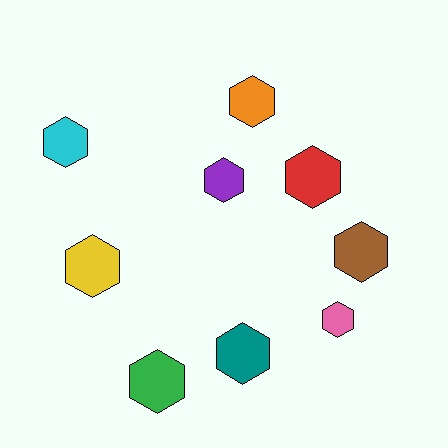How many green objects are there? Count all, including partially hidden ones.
There is 1 green object.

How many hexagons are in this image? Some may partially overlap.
There are 9 hexagons.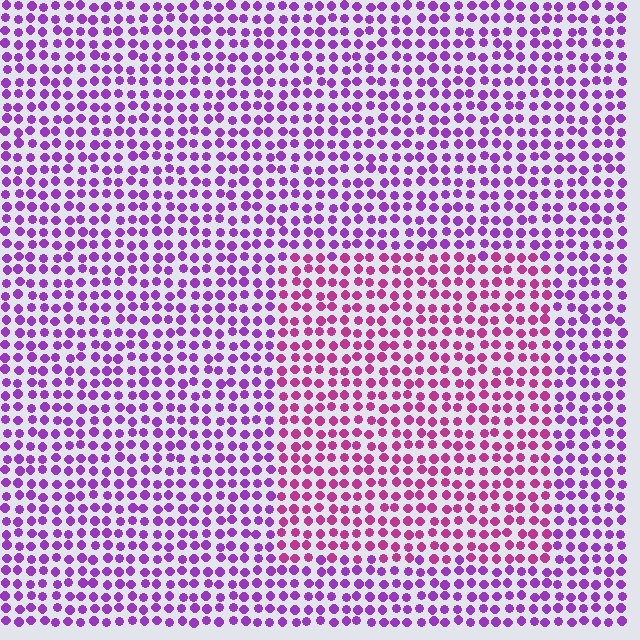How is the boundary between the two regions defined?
The boundary is defined purely by a slight shift in hue (about 37 degrees). Spacing, size, and orientation are identical on both sides.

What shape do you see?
I see a rectangle.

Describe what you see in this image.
The image is filled with small purple elements in a uniform arrangement. A rectangle-shaped region is visible where the elements are tinted to a slightly different hue, forming a subtle color boundary.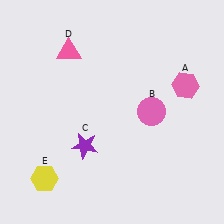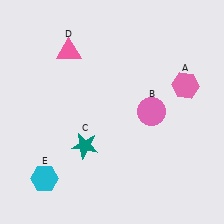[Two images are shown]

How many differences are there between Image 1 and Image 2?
There are 2 differences between the two images.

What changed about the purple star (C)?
In Image 1, C is purple. In Image 2, it changed to teal.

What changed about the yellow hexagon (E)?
In Image 1, E is yellow. In Image 2, it changed to cyan.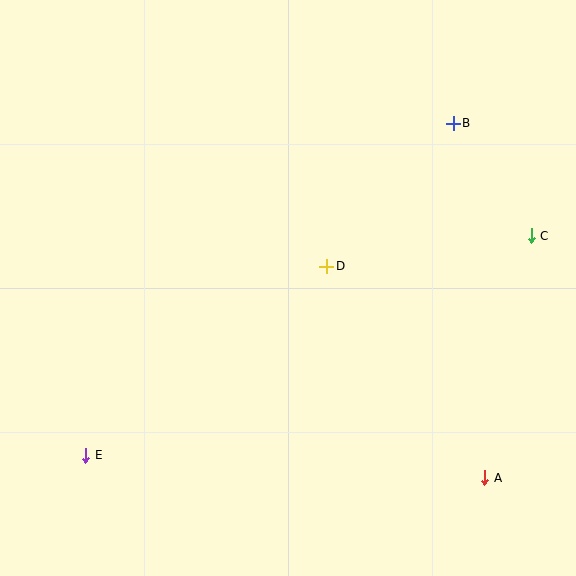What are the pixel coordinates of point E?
Point E is at (86, 455).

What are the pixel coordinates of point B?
Point B is at (453, 123).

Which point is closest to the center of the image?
Point D at (327, 266) is closest to the center.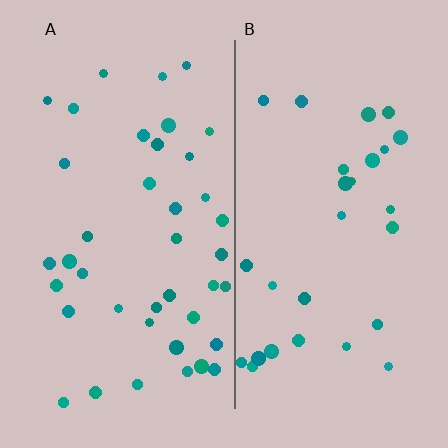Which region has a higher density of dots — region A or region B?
A (the left).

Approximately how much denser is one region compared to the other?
Approximately 1.4× — region A over region B.